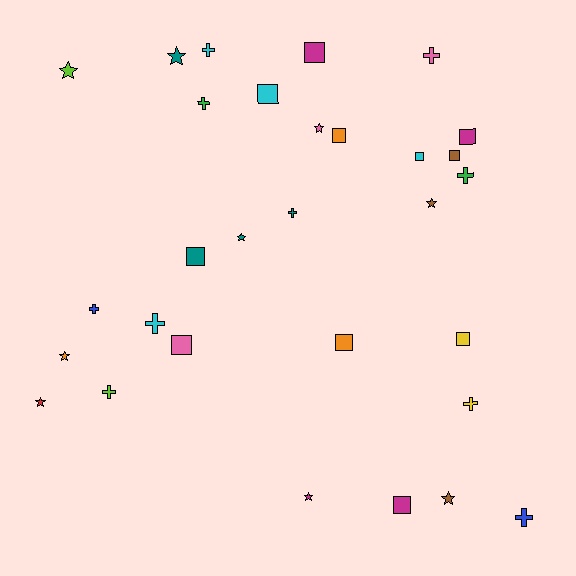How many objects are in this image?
There are 30 objects.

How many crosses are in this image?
There are 10 crosses.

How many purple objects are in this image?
There are no purple objects.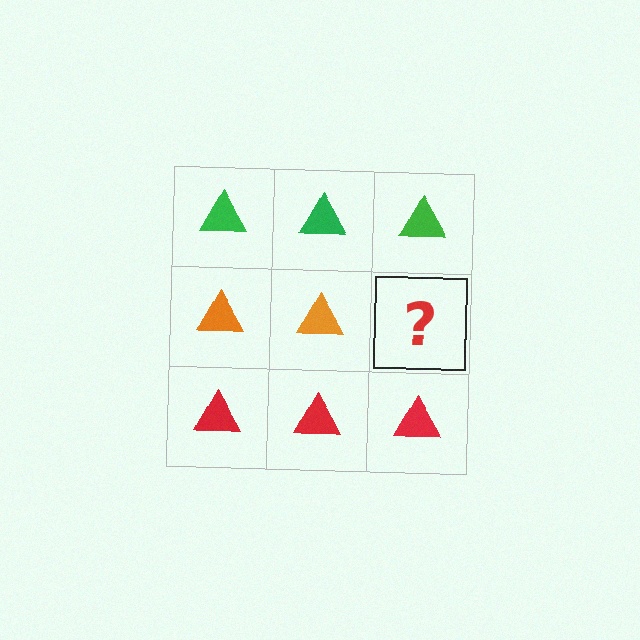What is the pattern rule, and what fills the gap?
The rule is that each row has a consistent color. The gap should be filled with an orange triangle.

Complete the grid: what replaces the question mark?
The question mark should be replaced with an orange triangle.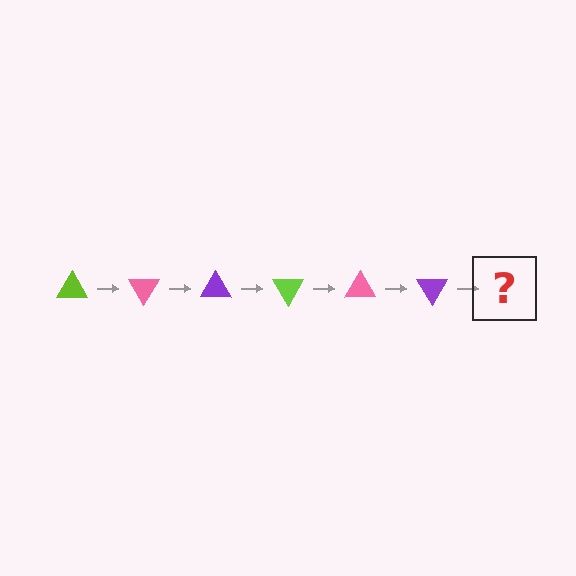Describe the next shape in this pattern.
It should be a lime triangle, rotated 360 degrees from the start.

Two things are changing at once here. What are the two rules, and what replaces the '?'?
The two rules are that it rotates 60 degrees each step and the color cycles through lime, pink, and purple. The '?' should be a lime triangle, rotated 360 degrees from the start.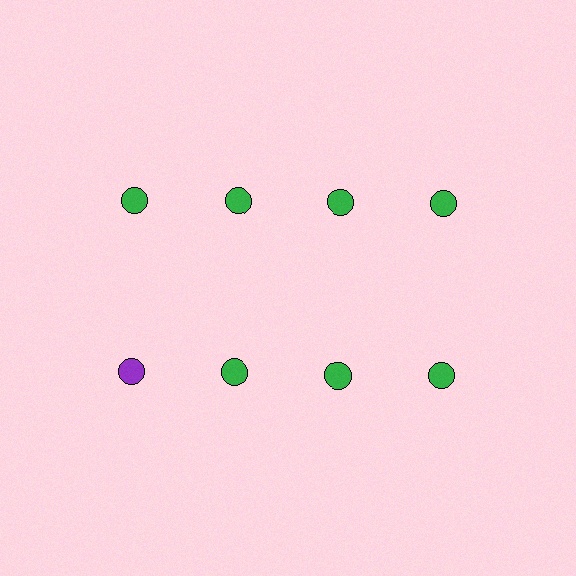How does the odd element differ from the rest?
It has a different color: purple instead of green.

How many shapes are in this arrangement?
There are 8 shapes arranged in a grid pattern.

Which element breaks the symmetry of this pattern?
The purple circle in the second row, leftmost column breaks the symmetry. All other shapes are green circles.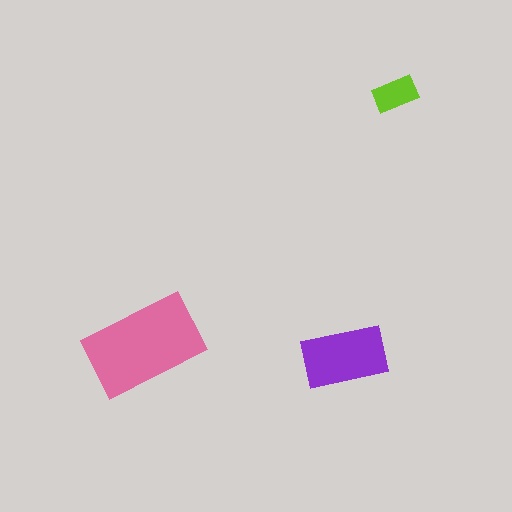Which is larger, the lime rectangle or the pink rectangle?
The pink one.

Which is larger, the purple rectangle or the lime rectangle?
The purple one.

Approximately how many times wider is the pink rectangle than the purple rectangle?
About 1.5 times wider.